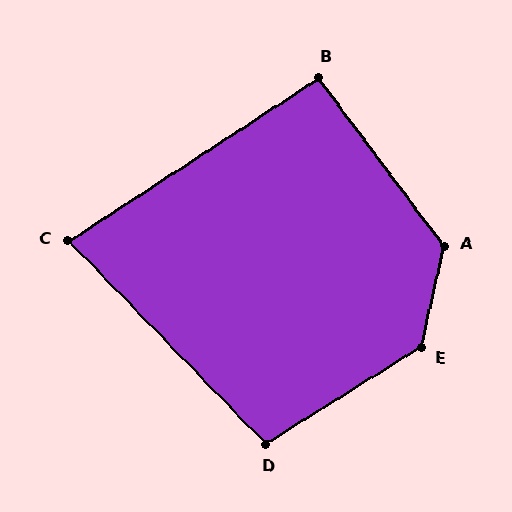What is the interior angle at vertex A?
Approximately 130 degrees (obtuse).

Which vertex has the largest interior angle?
E, at approximately 135 degrees.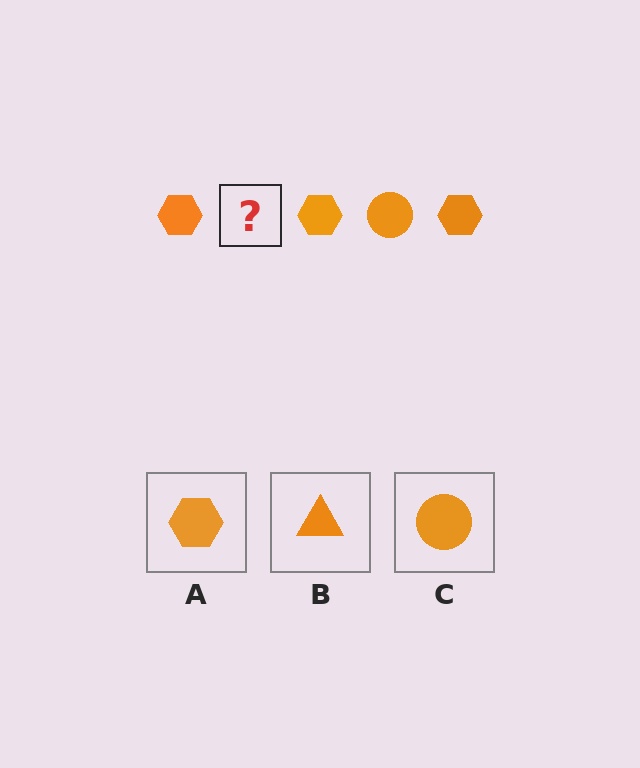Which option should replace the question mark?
Option C.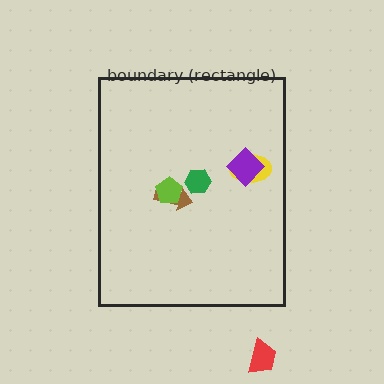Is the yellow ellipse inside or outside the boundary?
Inside.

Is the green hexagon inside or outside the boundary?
Inside.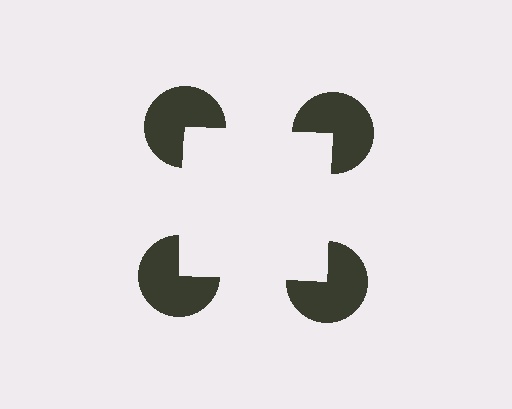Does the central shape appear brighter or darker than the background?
It typically appears slightly brighter than the background, even though no actual brightness change is drawn.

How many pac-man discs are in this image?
There are 4 — one at each vertex of the illusory square.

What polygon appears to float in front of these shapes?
An illusory square — its edges are inferred from the aligned wedge cuts in the pac-man discs, not physically drawn.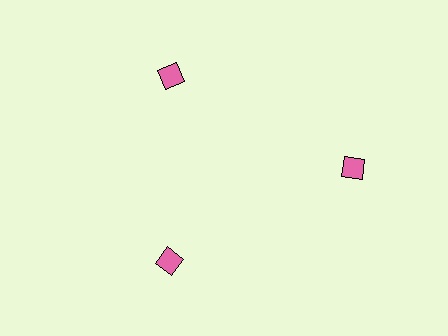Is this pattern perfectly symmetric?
No. The 3 pink squares are arranged in a ring, but one element near the 3 o'clock position is pushed outward from the center, breaking the 3-fold rotational symmetry.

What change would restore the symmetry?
The symmetry would be restored by moving it inward, back onto the ring so that all 3 squares sit at equal angles and equal distance from the center.